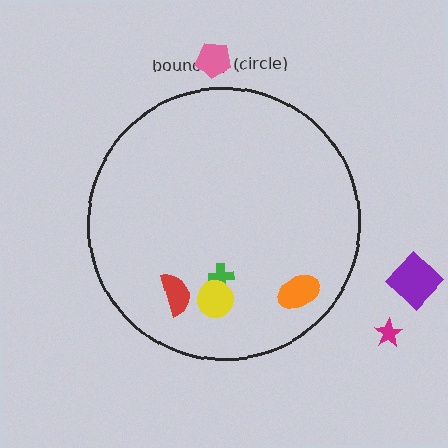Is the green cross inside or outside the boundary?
Inside.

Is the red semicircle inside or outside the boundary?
Inside.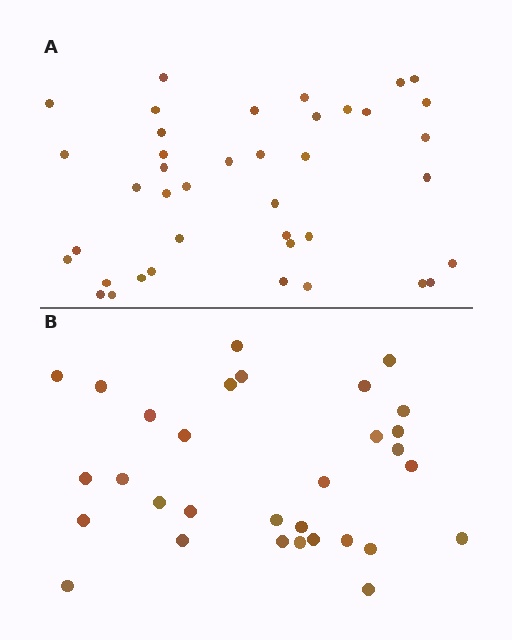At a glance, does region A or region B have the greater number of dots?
Region A (the top region) has more dots.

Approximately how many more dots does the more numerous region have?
Region A has roughly 8 or so more dots than region B.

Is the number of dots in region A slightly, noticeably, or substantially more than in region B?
Region A has noticeably more, but not dramatically so. The ratio is roughly 1.3 to 1.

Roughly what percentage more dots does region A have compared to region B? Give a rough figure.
About 30% more.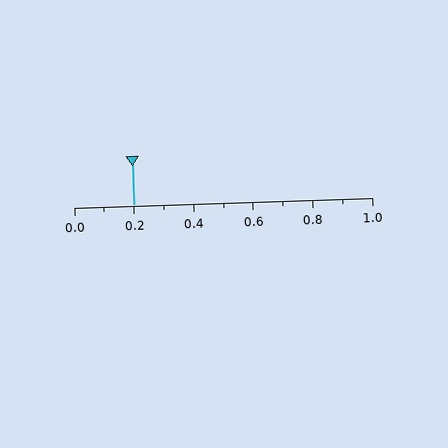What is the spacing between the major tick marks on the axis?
The major ticks are spaced 0.2 apart.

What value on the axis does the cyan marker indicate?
The marker indicates approximately 0.2.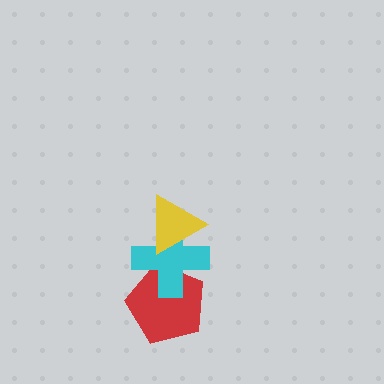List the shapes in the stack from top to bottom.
From top to bottom: the yellow triangle, the cyan cross, the red pentagon.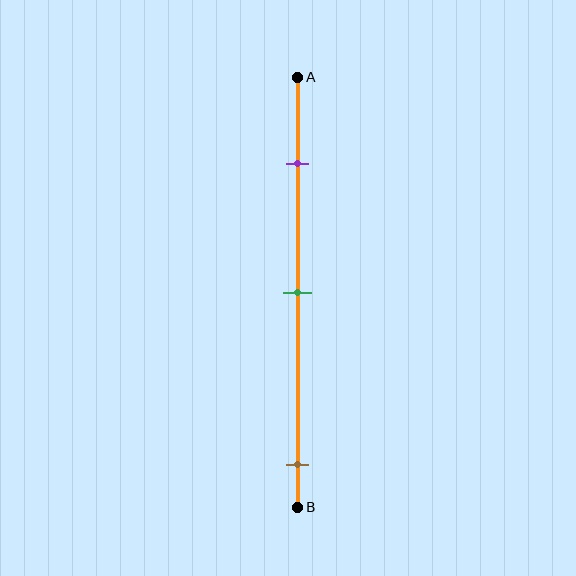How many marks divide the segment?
There are 3 marks dividing the segment.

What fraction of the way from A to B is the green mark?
The green mark is approximately 50% (0.5) of the way from A to B.